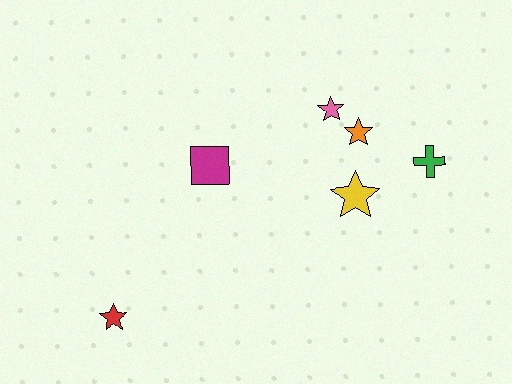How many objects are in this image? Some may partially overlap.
There are 6 objects.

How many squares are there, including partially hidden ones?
There is 1 square.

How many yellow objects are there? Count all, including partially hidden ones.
There is 1 yellow object.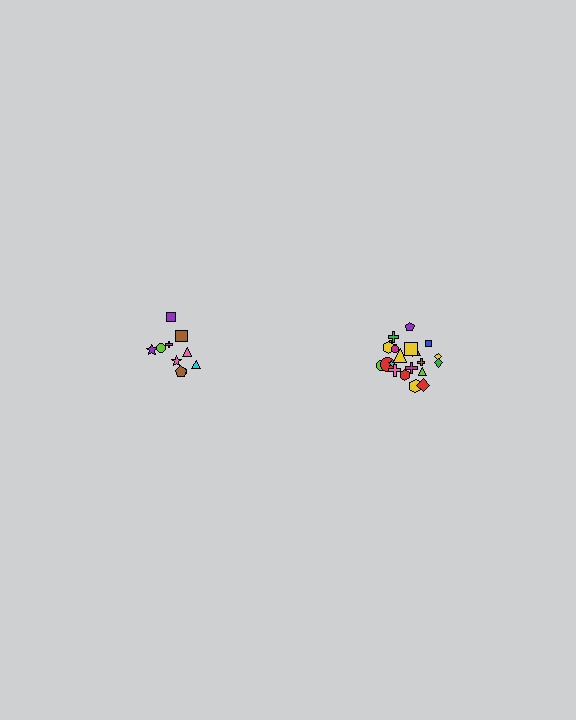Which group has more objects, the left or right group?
The right group.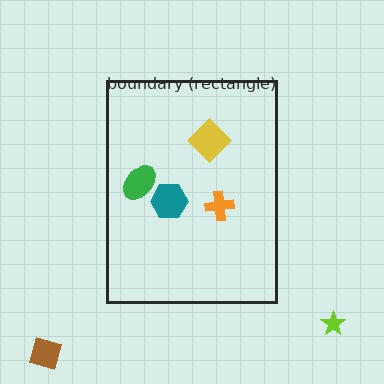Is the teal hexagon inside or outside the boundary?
Inside.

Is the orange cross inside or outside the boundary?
Inside.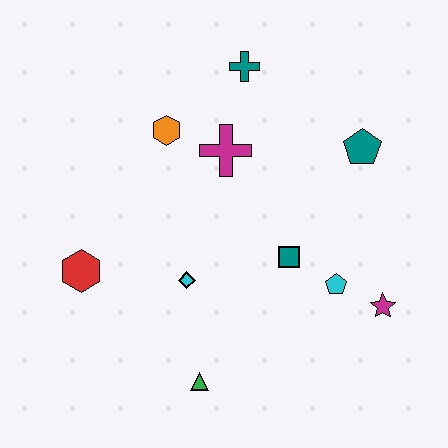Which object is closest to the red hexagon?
The cyan diamond is closest to the red hexagon.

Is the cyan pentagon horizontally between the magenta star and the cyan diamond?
Yes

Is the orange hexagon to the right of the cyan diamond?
No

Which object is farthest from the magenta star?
The red hexagon is farthest from the magenta star.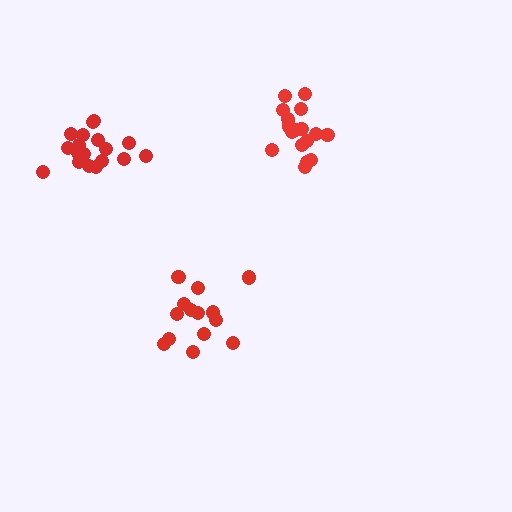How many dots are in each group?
Group 1: 14 dots, Group 2: 19 dots, Group 3: 18 dots (51 total).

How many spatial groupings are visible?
There are 3 spatial groupings.